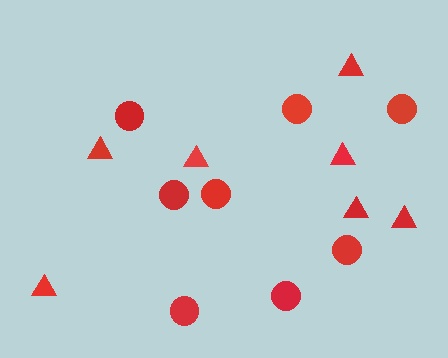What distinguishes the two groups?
There are 2 groups: one group of circles (8) and one group of triangles (7).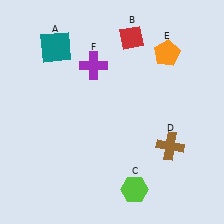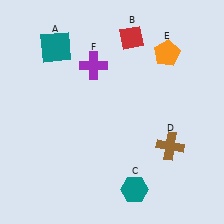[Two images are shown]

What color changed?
The hexagon (C) changed from lime in Image 1 to teal in Image 2.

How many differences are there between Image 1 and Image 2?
There is 1 difference between the two images.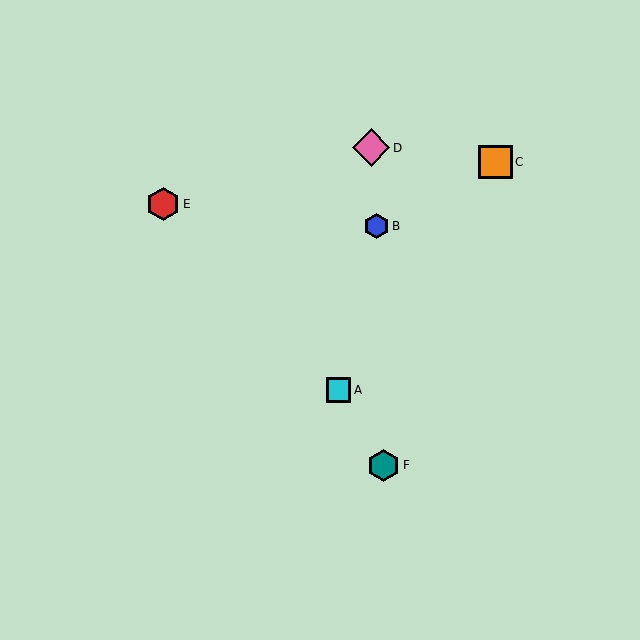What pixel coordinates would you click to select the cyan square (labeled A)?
Click at (338, 390) to select the cyan square A.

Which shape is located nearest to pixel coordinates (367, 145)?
The pink diamond (labeled D) at (371, 148) is nearest to that location.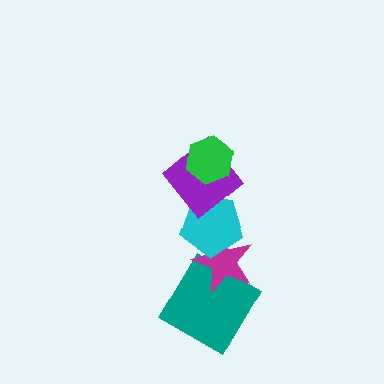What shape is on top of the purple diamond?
The green hexagon is on top of the purple diamond.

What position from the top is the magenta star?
The magenta star is 4th from the top.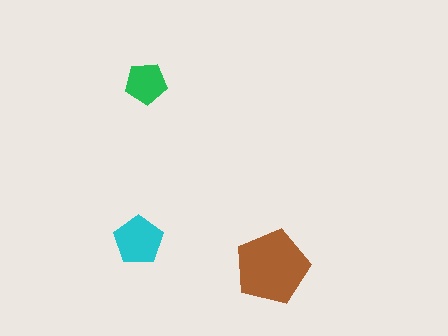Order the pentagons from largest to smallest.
the brown one, the cyan one, the green one.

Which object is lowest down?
The brown pentagon is bottommost.